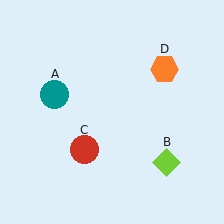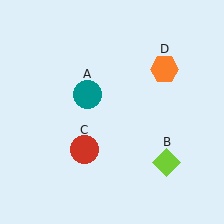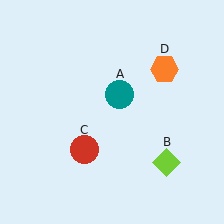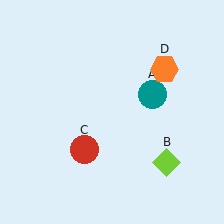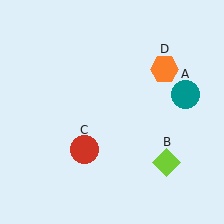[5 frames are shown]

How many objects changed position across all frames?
1 object changed position: teal circle (object A).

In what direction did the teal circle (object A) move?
The teal circle (object A) moved right.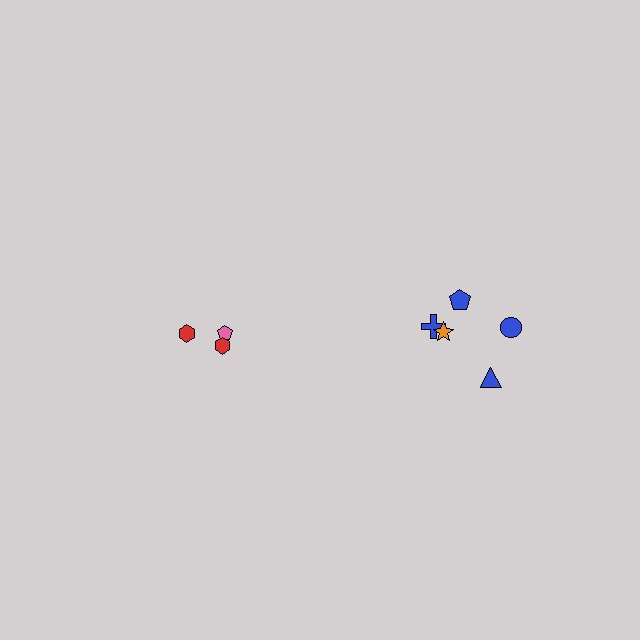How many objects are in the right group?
There are 5 objects.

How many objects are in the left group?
There are 3 objects.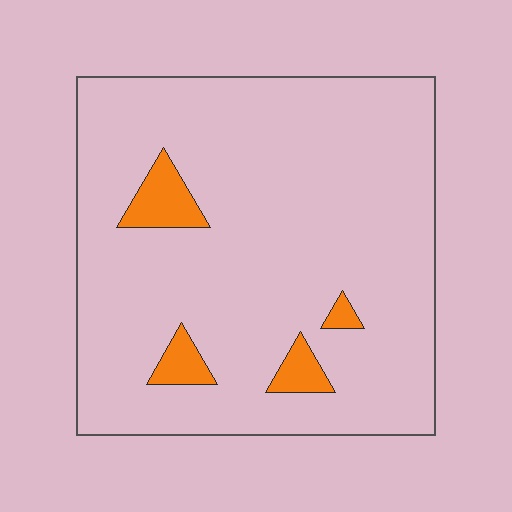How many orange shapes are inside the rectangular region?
4.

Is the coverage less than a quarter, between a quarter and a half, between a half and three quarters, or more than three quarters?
Less than a quarter.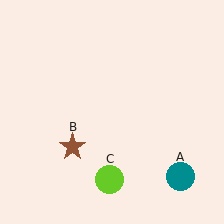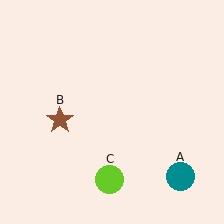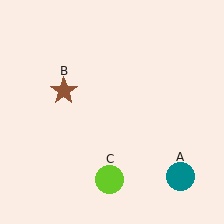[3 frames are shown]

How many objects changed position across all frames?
1 object changed position: brown star (object B).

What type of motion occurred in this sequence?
The brown star (object B) rotated clockwise around the center of the scene.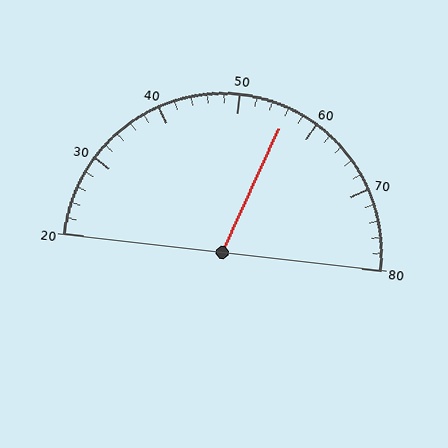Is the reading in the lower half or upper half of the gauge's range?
The reading is in the upper half of the range (20 to 80).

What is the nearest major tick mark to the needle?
The nearest major tick mark is 60.